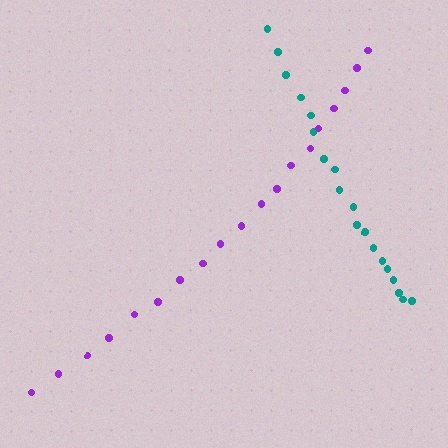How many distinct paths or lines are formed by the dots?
There are 2 distinct paths.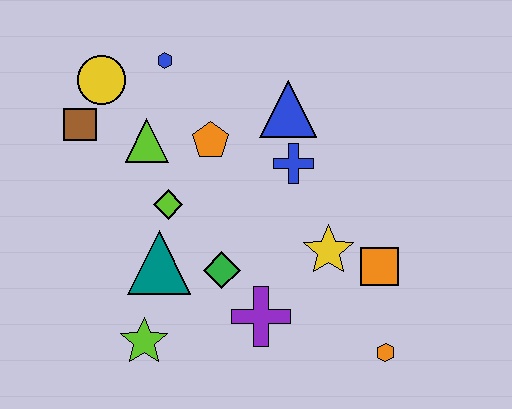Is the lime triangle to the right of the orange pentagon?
No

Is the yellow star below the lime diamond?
Yes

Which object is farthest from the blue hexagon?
The orange hexagon is farthest from the blue hexagon.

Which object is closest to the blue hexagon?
The yellow circle is closest to the blue hexagon.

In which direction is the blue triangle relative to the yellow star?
The blue triangle is above the yellow star.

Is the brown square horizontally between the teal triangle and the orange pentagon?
No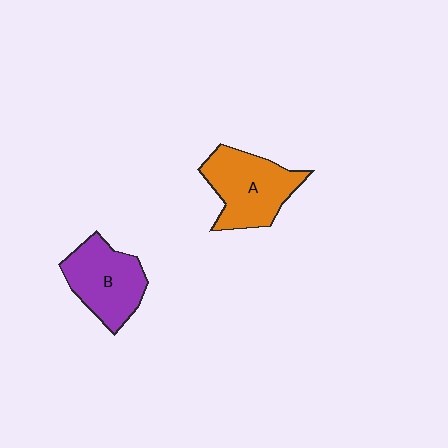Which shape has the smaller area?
Shape B (purple).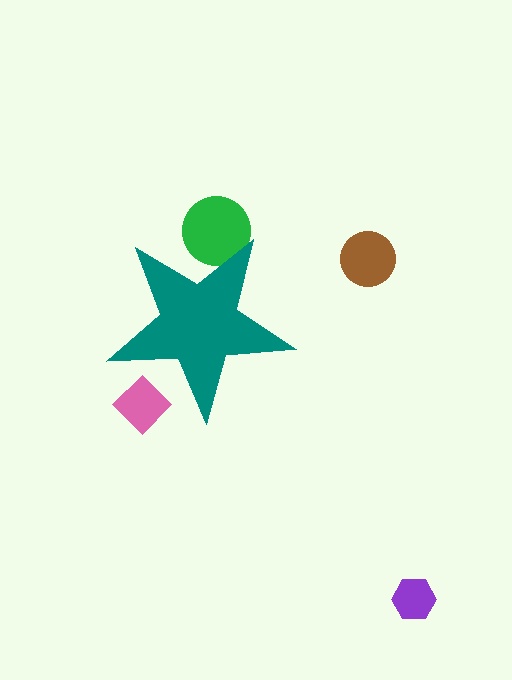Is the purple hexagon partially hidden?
No, the purple hexagon is fully visible.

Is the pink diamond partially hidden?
Yes, the pink diamond is partially hidden behind the teal star.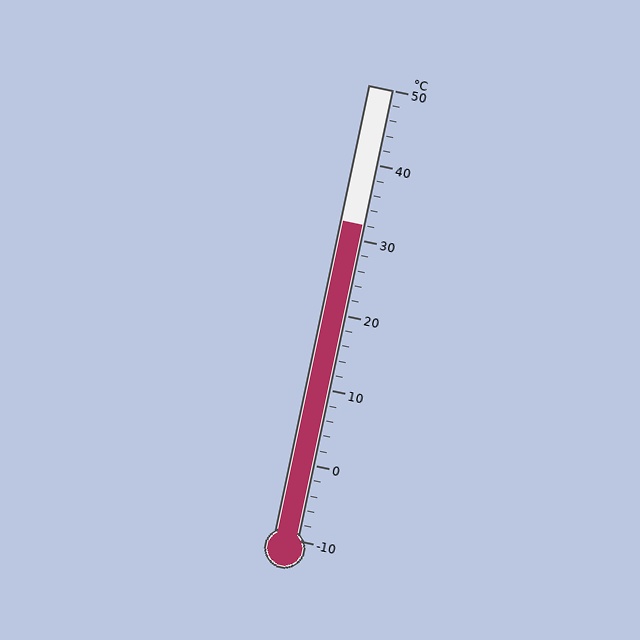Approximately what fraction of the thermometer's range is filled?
The thermometer is filled to approximately 70% of its range.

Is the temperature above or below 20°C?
The temperature is above 20°C.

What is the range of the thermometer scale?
The thermometer scale ranges from -10°C to 50°C.